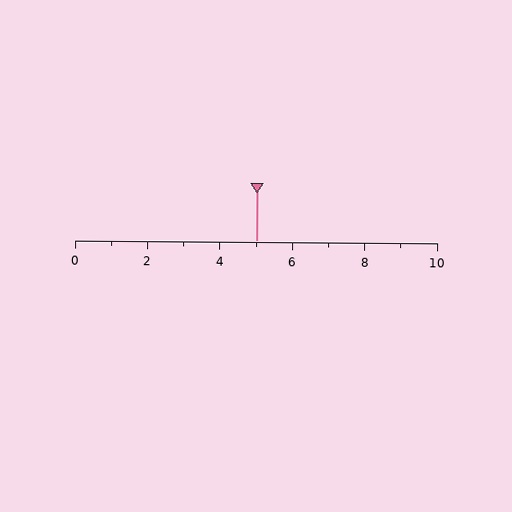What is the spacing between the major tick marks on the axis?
The major ticks are spaced 2 apart.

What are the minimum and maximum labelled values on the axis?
The axis runs from 0 to 10.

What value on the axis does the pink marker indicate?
The marker indicates approximately 5.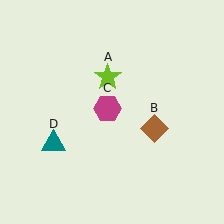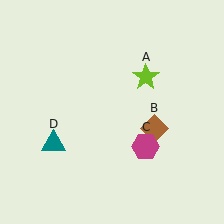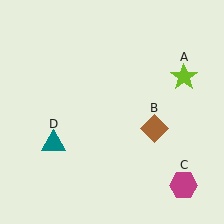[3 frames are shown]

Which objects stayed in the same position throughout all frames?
Brown diamond (object B) and teal triangle (object D) remained stationary.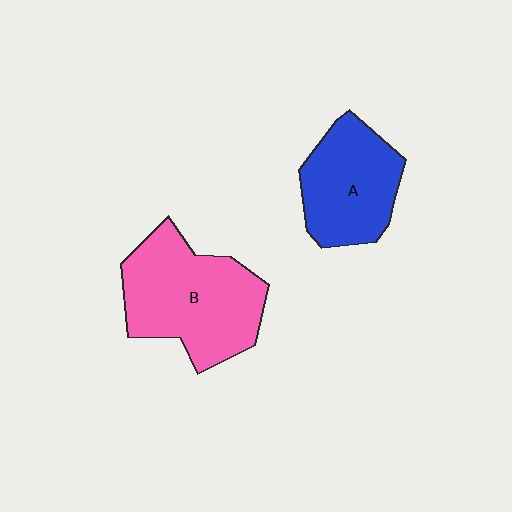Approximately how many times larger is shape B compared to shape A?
Approximately 1.4 times.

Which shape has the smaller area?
Shape A (blue).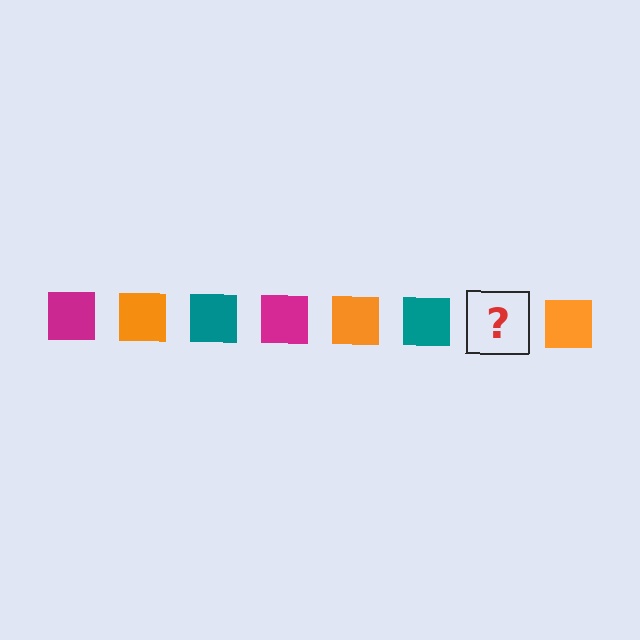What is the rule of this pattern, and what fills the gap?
The rule is that the pattern cycles through magenta, orange, teal squares. The gap should be filled with a magenta square.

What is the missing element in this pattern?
The missing element is a magenta square.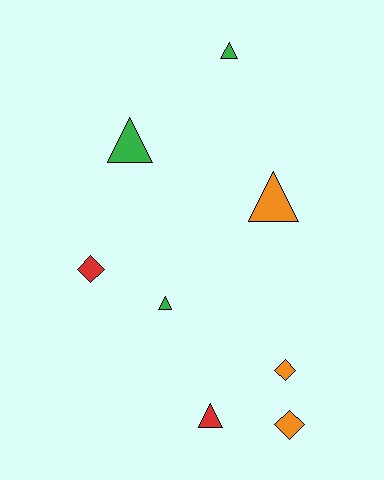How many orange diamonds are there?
There are 2 orange diamonds.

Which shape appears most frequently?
Triangle, with 5 objects.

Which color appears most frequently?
Green, with 3 objects.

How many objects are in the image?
There are 8 objects.